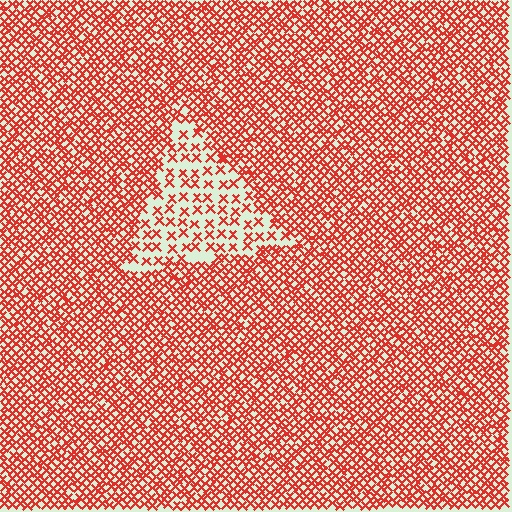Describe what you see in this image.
The image contains small red elements arranged at two different densities. A triangle-shaped region is visible where the elements are less densely packed than the surrounding area.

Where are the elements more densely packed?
The elements are more densely packed outside the triangle boundary.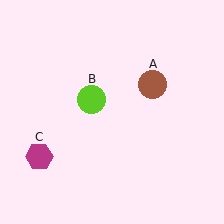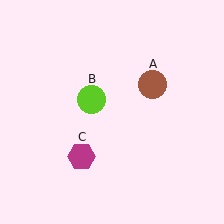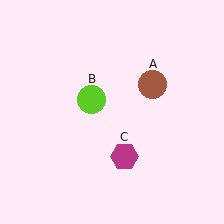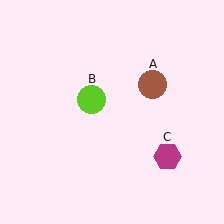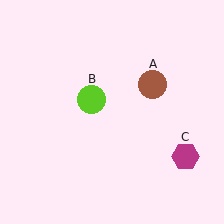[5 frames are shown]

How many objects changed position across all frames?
1 object changed position: magenta hexagon (object C).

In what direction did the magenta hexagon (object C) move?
The magenta hexagon (object C) moved right.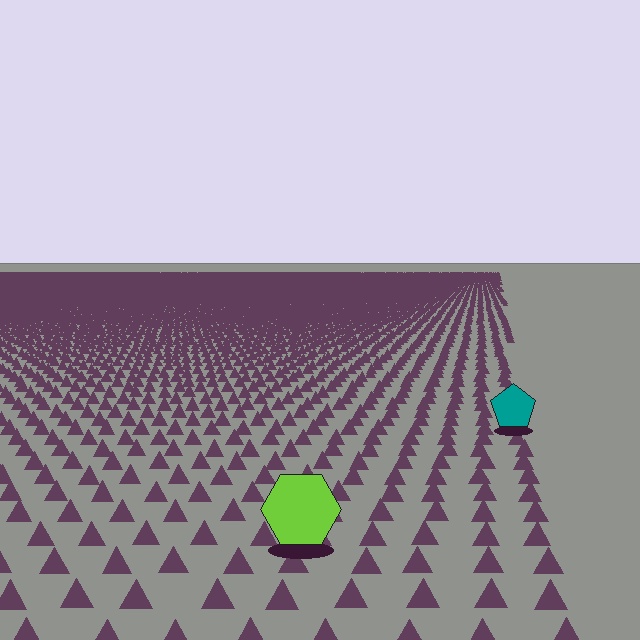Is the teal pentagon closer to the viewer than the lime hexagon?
No. The lime hexagon is closer — you can tell from the texture gradient: the ground texture is coarser near it.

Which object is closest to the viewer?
The lime hexagon is closest. The texture marks near it are larger and more spread out.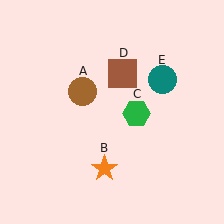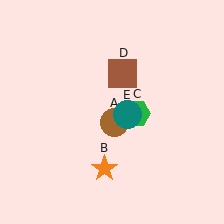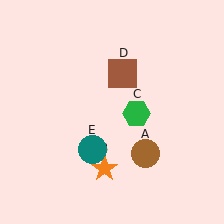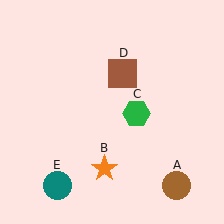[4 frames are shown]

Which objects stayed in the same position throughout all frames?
Orange star (object B) and green hexagon (object C) and brown square (object D) remained stationary.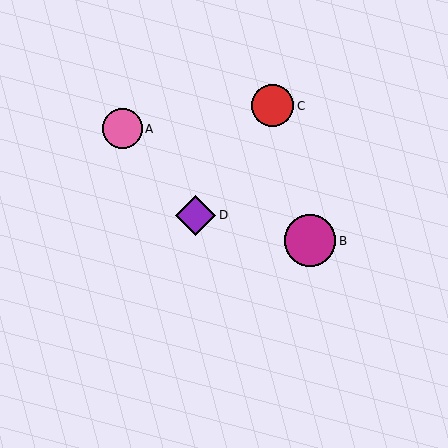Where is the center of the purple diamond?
The center of the purple diamond is at (195, 215).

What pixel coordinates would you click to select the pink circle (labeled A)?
Click at (122, 129) to select the pink circle A.